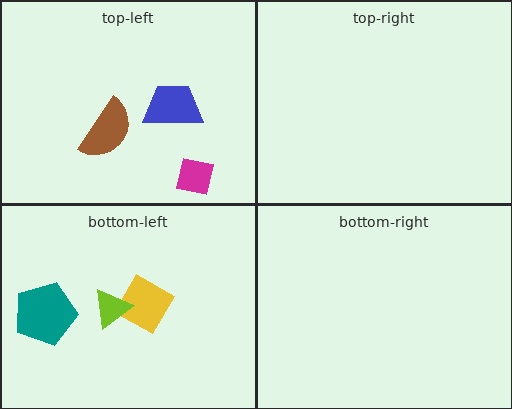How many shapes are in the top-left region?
3.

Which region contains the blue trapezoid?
The top-left region.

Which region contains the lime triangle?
The bottom-left region.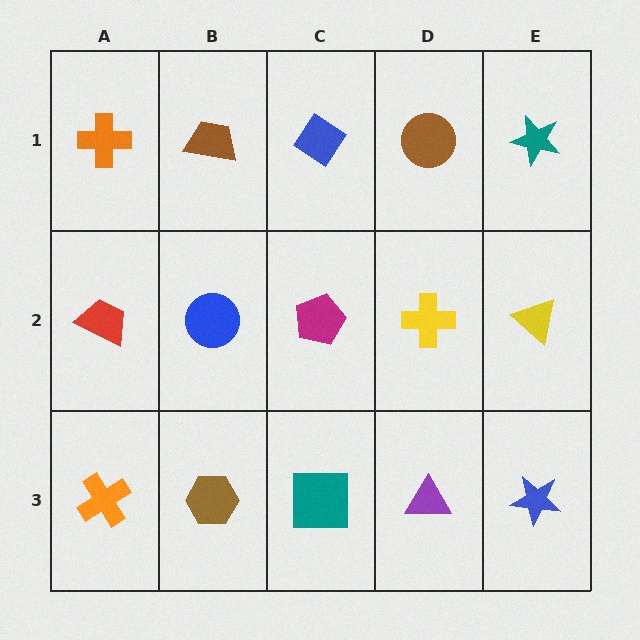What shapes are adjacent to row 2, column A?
An orange cross (row 1, column A), an orange cross (row 3, column A), a blue circle (row 2, column B).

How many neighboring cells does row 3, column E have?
2.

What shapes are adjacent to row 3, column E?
A yellow triangle (row 2, column E), a purple triangle (row 3, column D).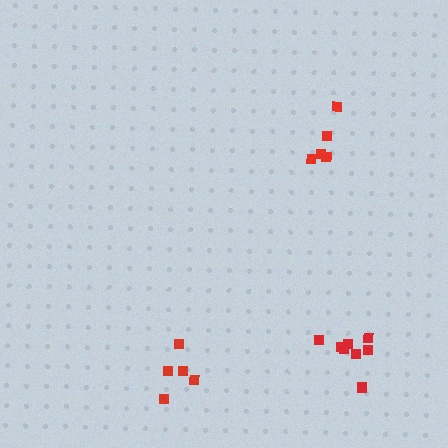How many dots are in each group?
Group 1: 5 dots, Group 2: 5 dots, Group 3: 8 dots (18 total).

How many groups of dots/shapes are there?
There are 3 groups.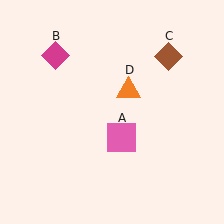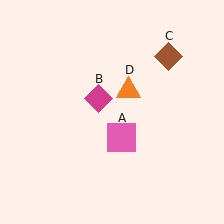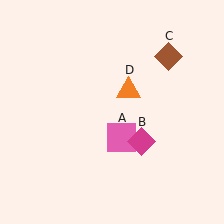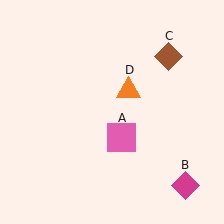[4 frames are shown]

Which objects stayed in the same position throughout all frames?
Pink square (object A) and brown diamond (object C) and orange triangle (object D) remained stationary.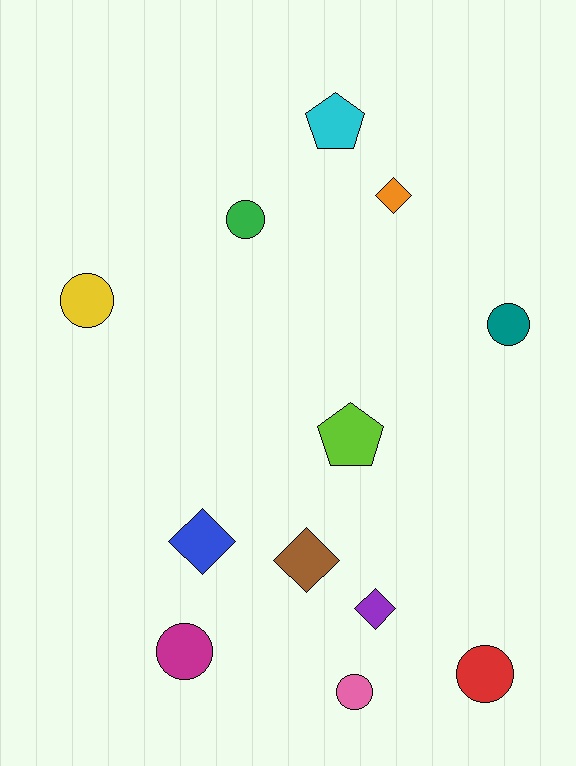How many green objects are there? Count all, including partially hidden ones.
There is 1 green object.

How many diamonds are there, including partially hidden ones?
There are 4 diamonds.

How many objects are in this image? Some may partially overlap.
There are 12 objects.